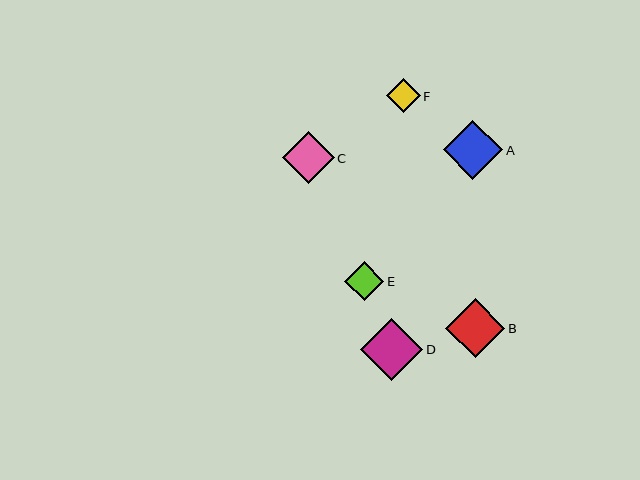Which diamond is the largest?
Diamond D is the largest with a size of approximately 63 pixels.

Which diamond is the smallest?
Diamond F is the smallest with a size of approximately 34 pixels.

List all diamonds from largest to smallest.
From largest to smallest: D, A, B, C, E, F.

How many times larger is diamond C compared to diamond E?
Diamond C is approximately 1.3 times the size of diamond E.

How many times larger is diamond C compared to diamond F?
Diamond C is approximately 1.5 times the size of diamond F.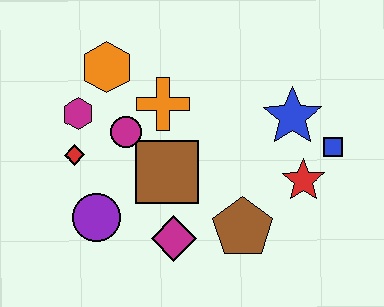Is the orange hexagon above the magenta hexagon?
Yes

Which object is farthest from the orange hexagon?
The blue square is farthest from the orange hexagon.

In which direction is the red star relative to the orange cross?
The red star is to the right of the orange cross.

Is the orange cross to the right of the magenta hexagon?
Yes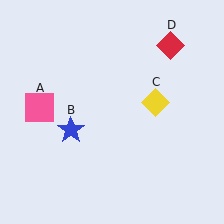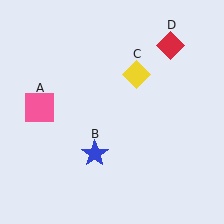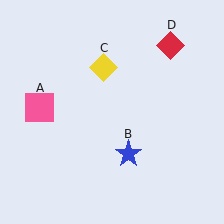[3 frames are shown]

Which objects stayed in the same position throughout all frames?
Pink square (object A) and red diamond (object D) remained stationary.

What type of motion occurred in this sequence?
The blue star (object B), yellow diamond (object C) rotated counterclockwise around the center of the scene.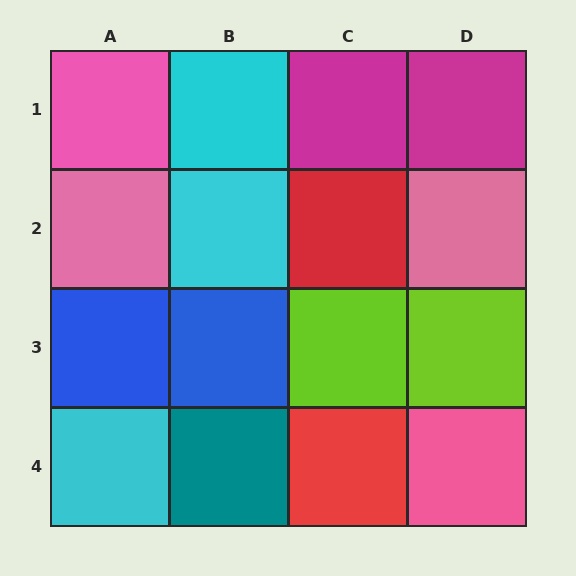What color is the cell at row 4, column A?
Cyan.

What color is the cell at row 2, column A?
Pink.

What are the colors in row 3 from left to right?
Blue, blue, lime, lime.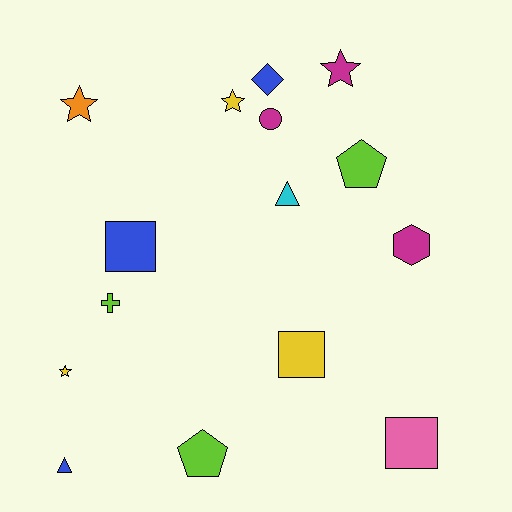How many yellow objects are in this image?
There are 3 yellow objects.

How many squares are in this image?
There are 3 squares.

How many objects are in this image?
There are 15 objects.